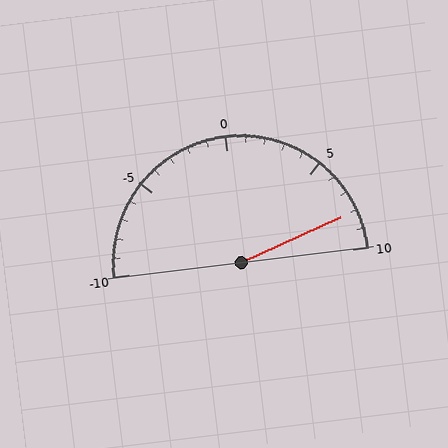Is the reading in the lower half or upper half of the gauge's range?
The reading is in the upper half of the range (-10 to 10).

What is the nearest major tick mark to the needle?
The nearest major tick mark is 10.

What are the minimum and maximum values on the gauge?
The gauge ranges from -10 to 10.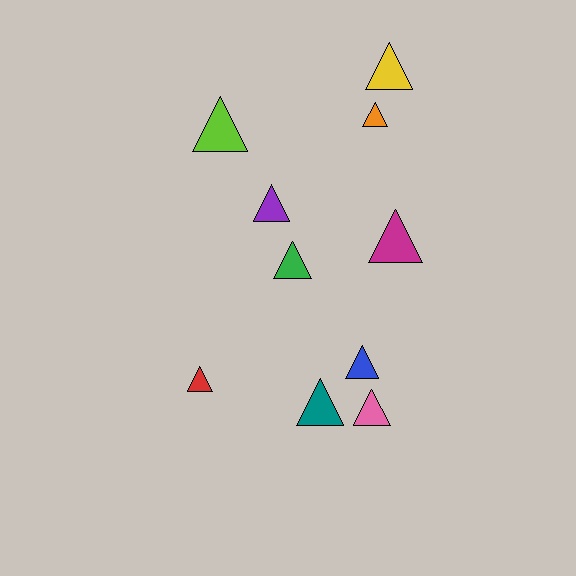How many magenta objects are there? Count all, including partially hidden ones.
There is 1 magenta object.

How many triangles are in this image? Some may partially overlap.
There are 10 triangles.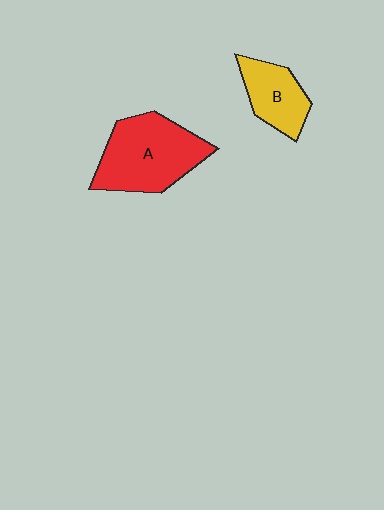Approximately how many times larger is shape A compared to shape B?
Approximately 1.8 times.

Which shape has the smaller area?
Shape B (yellow).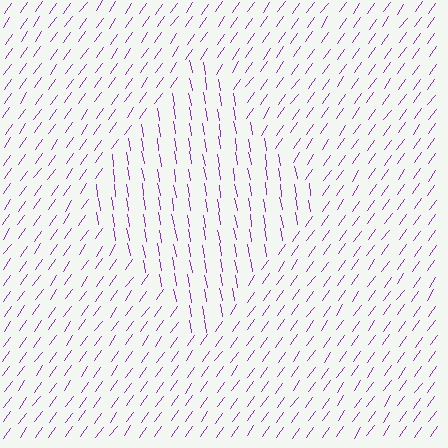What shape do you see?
I see a diamond.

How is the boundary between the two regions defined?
The boundary is defined purely by a change in line orientation (approximately 45 degrees difference). All lines are the same color and thickness.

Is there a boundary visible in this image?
Yes, there is a texture boundary formed by a change in line orientation.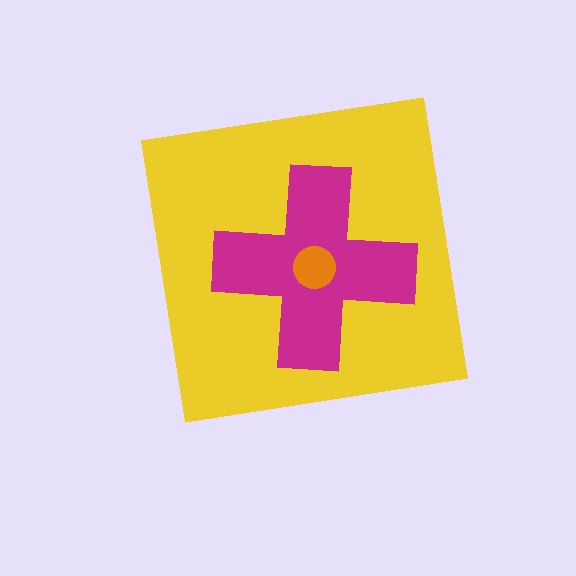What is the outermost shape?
The yellow square.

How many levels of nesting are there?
3.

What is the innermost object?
The orange circle.